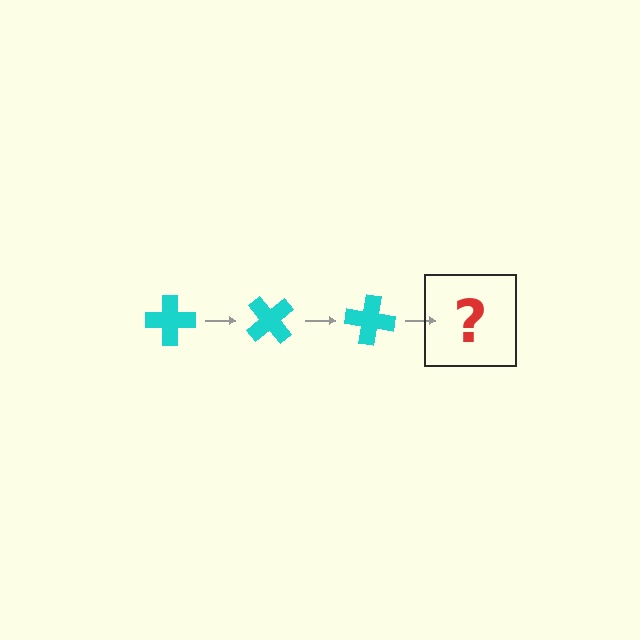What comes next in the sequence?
The next element should be a cyan cross rotated 150 degrees.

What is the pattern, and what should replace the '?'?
The pattern is that the cross rotates 50 degrees each step. The '?' should be a cyan cross rotated 150 degrees.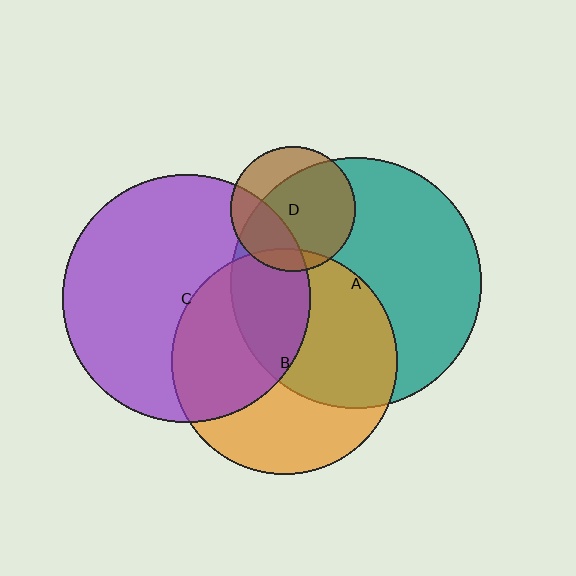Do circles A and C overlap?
Yes.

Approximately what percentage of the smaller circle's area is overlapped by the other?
Approximately 20%.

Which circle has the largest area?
Circle A (teal).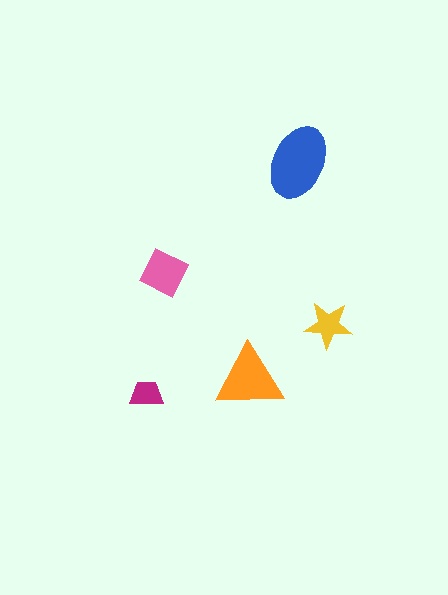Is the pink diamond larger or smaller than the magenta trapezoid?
Larger.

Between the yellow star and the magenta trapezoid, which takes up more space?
The yellow star.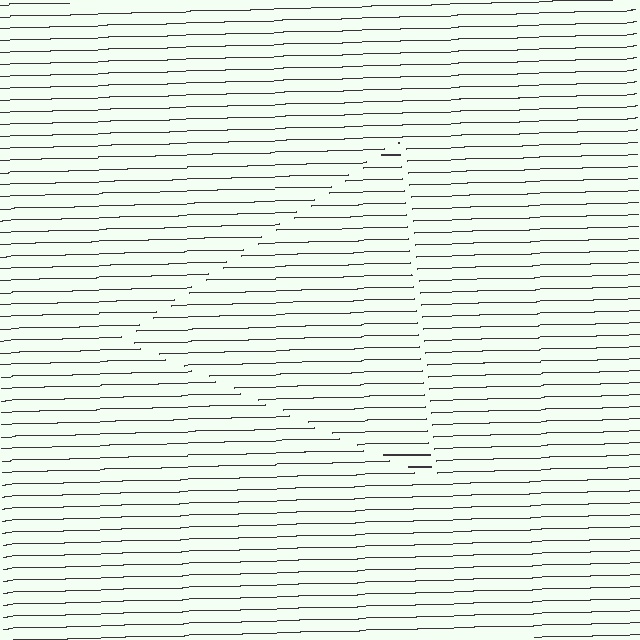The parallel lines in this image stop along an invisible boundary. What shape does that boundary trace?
An illusory triangle. The interior of the shape contains the same grating, shifted by half a period — the contour is defined by the phase discontinuity where line-ends from the inner and outer gratings abut.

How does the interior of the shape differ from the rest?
The interior of the shape contains the same grating, shifted by half a period — the contour is defined by the phase discontinuity where line-ends from the inner and outer gratings abut.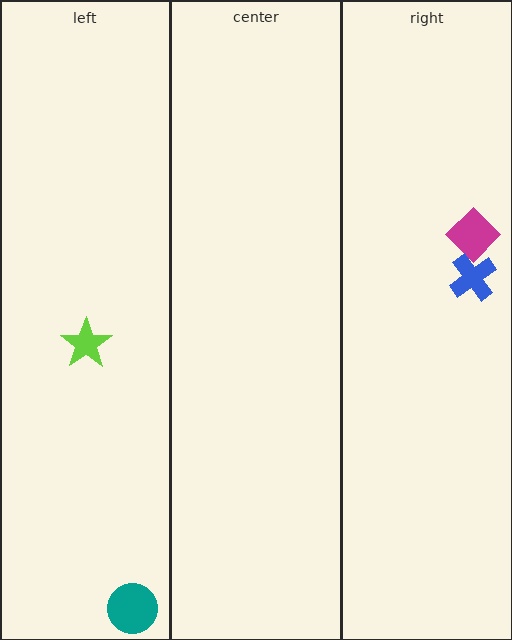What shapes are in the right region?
The magenta diamond, the blue cross.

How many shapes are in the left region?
2.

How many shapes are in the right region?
2.